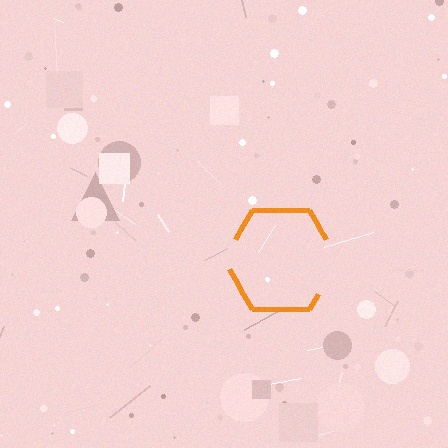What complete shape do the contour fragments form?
The contour fragments form a hexagon.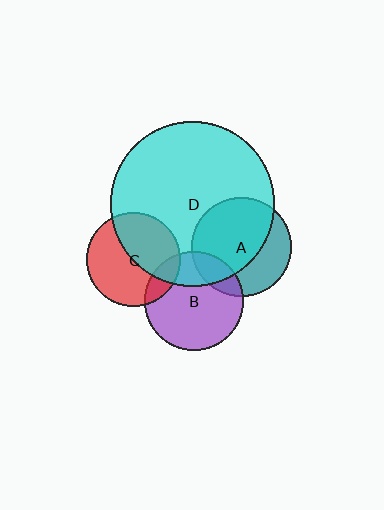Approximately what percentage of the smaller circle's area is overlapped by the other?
Approximately 25%.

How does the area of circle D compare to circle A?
Approximately 2.7 times.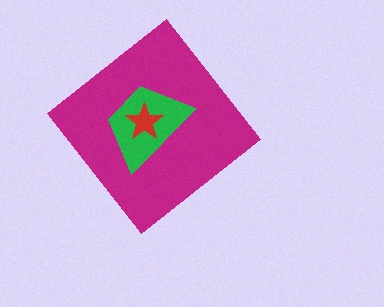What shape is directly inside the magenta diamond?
The green trapezoid.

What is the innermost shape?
The red star.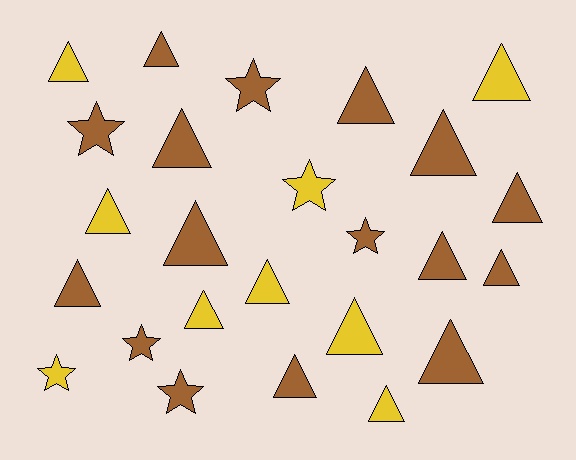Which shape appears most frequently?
Triangle, with 18 objects.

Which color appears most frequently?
Brown, with 16 objects.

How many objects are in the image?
There are 25 objects.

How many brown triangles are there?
There are 11 brown triangles.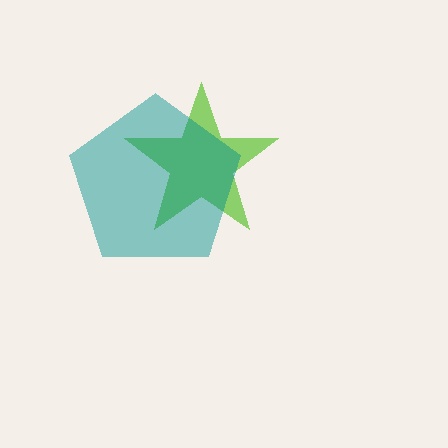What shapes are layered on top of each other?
The layered shapes are: a lime star, a teal pentagon.